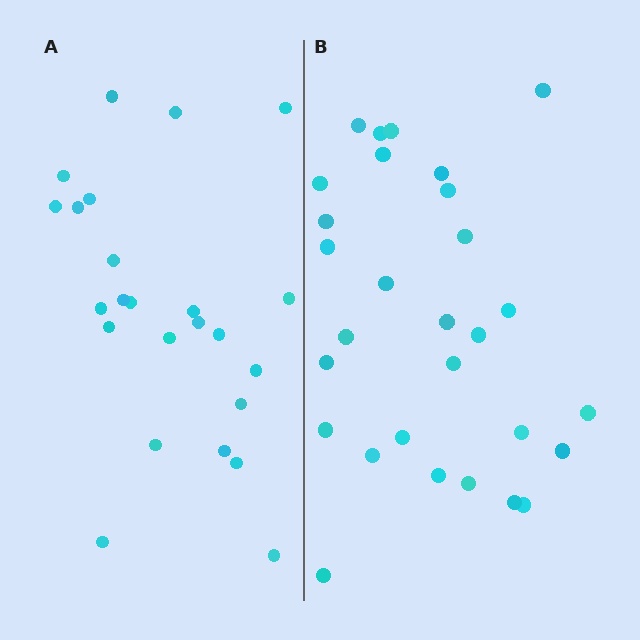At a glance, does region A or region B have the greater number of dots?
Region B (the right region) has more dots.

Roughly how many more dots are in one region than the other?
Region B has about 5 more dots than region A.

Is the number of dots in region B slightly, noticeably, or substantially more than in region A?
Region B has only slightly more — the two regions are fairly close. The ratio is roughly 1.2 to 1.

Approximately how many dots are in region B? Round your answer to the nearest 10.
About 30 dots. (The exact count is 29, which rounds to 30.)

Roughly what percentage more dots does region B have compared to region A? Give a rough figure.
About 20% more.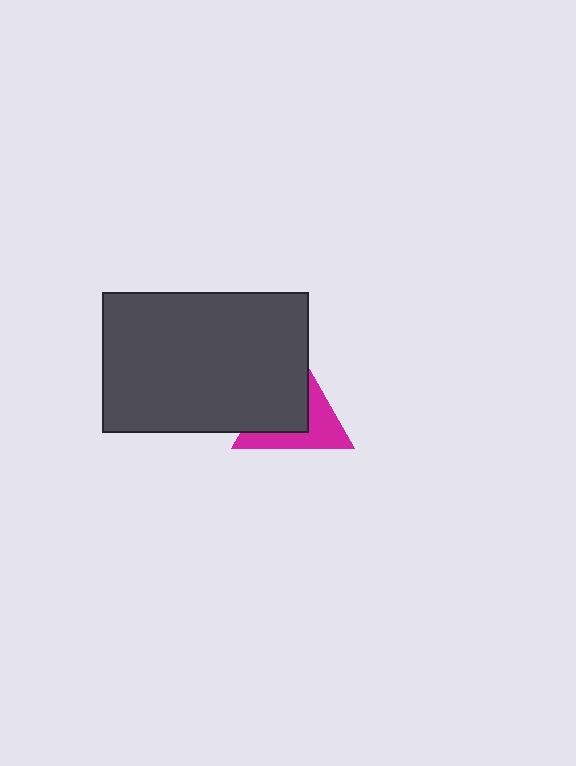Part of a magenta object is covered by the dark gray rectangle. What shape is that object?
It is a triangle.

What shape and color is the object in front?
The object in front is a dark gray rectangle.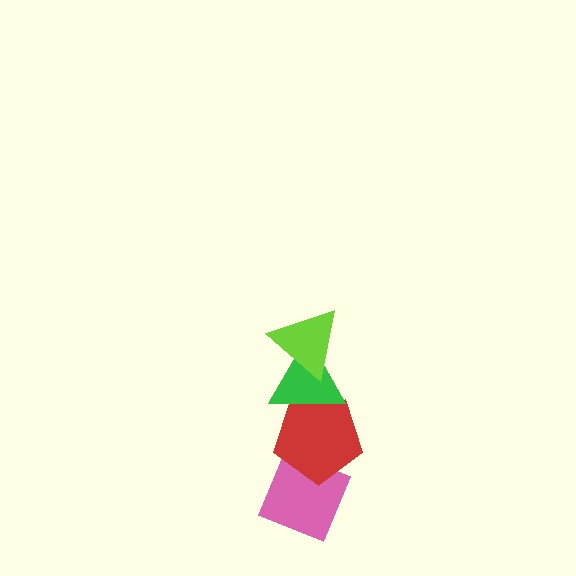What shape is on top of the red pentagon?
The green triangle is on top of the red pentagon.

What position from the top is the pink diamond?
The pink diamond is 4th from the top.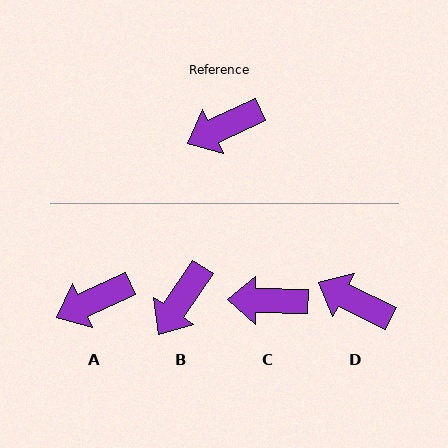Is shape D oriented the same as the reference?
No, it is off by about 51 degrees.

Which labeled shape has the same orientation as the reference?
A.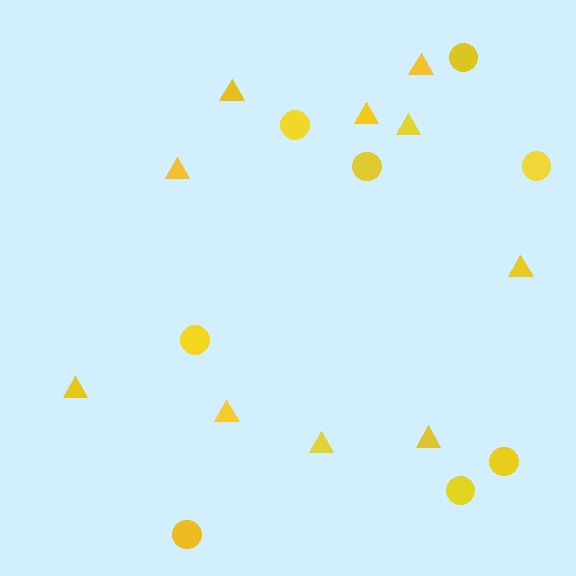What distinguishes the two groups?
There are 2 groups: one group of circles (8) and one group of triangles (10).